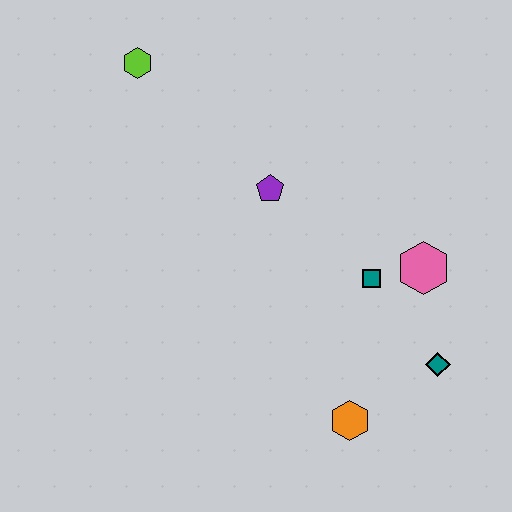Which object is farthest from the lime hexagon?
The teal diamond is farthest from the lime hexagon.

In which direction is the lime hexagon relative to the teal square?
The lime hexagon is to the left of the teal square.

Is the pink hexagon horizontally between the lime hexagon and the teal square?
No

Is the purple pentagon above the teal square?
Yes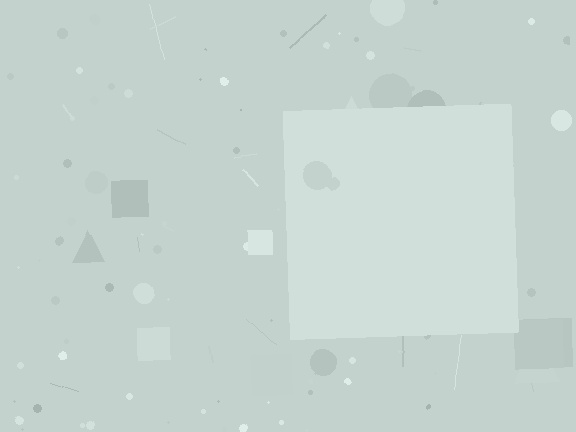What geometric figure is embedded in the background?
A square is embedded in the background.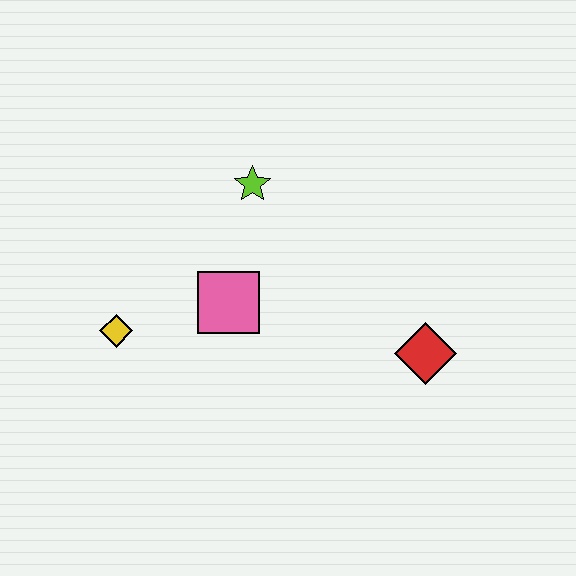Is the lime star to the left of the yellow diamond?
No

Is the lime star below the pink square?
No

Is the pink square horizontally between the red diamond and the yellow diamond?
Yes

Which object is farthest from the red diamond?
The yellow diamond is farthest from the red diamond.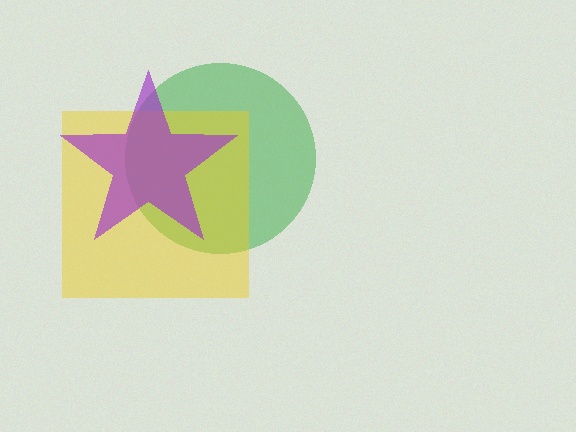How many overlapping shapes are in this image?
There are 3 overlapping shapes in the image.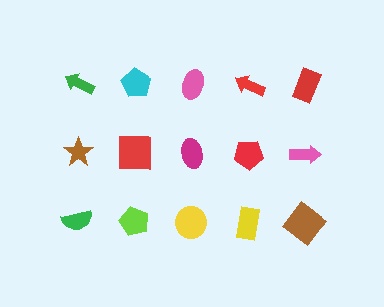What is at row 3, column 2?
A lime pentagon.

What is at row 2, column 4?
A red pentagon.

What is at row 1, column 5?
A red rectangle.